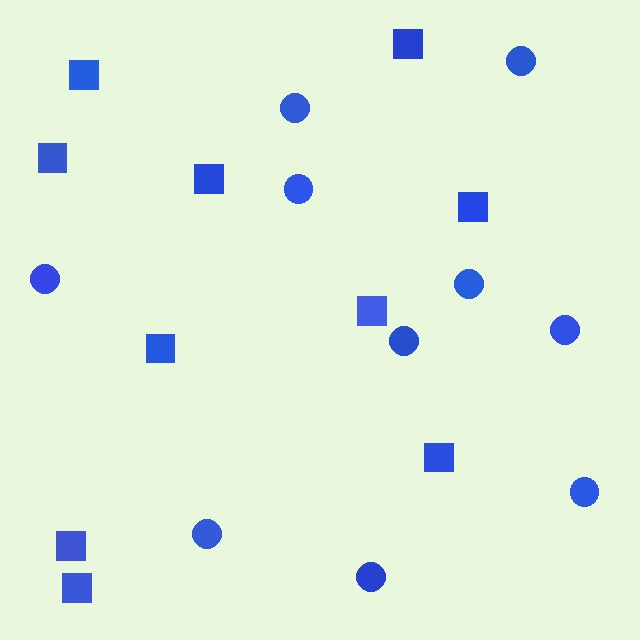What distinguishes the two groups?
There are 2 groups: one group of circles (10) and one group of squares (10).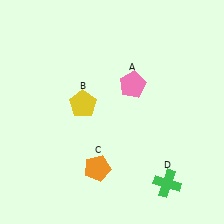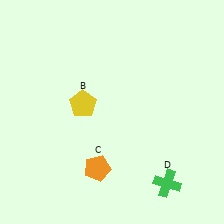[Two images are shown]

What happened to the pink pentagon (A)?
The pink pentagon (A) was removed in Image 2. It was in the top-right area of Image 1.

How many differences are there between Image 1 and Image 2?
There is 1 difference between the two images.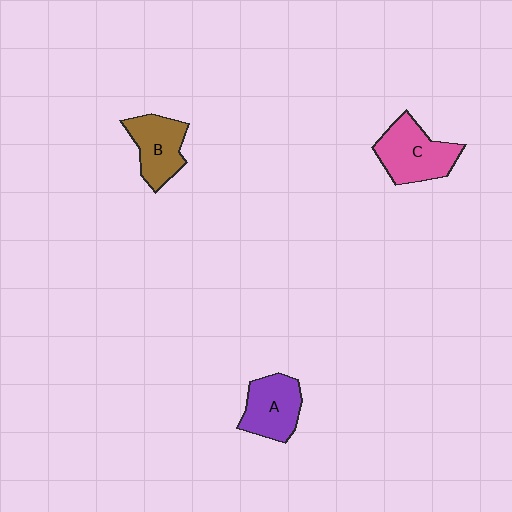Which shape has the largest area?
Shape C (pink).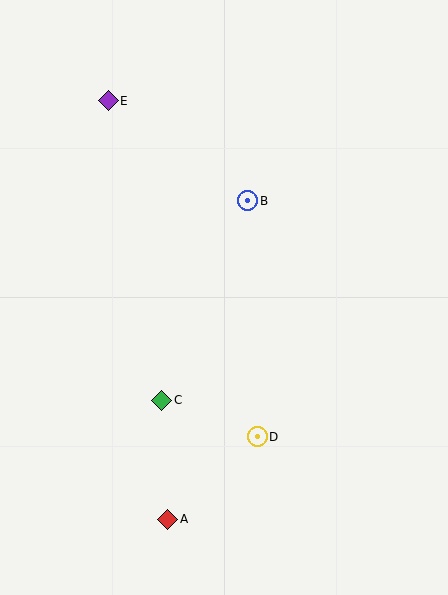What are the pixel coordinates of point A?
Point A is at (168, 519).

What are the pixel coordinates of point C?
Point C is at (162, 400).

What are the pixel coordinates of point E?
Point E is at (108, 101).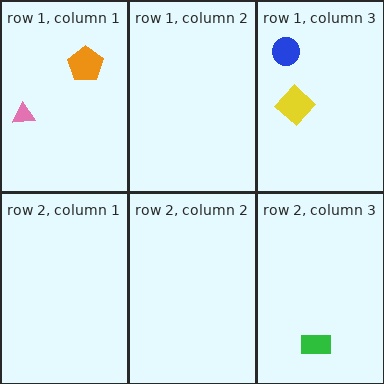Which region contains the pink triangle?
The row 1, column 1 region.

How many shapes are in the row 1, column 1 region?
2.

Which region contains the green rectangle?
The row 2, column 3 region.